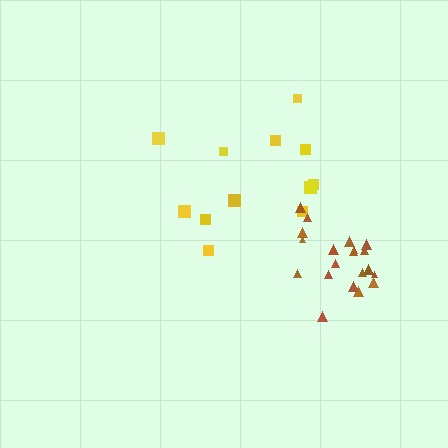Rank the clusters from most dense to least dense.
brown, yellow.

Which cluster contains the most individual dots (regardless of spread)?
Brown (20).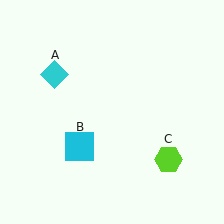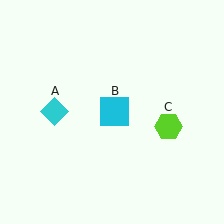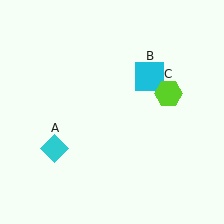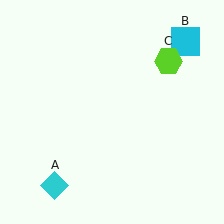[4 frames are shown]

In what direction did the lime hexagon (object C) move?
The lime hexagon (object C) moved up.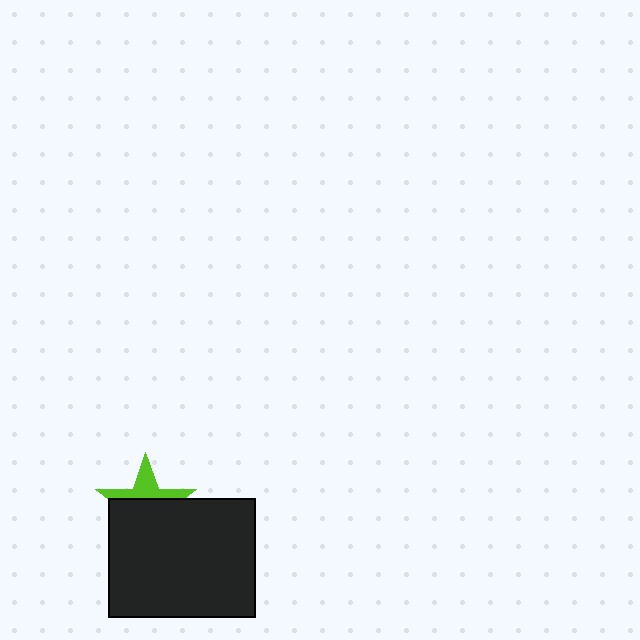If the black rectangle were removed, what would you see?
You would see the complete lime star.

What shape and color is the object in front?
The object in front is a black rectangle.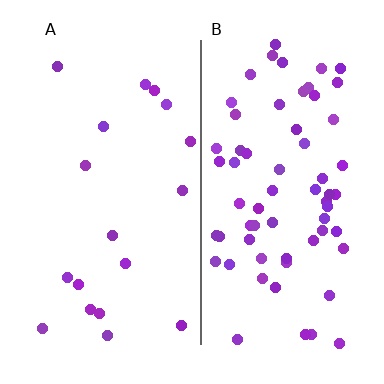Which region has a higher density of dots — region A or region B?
B (the right).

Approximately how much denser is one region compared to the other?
Approximately 3.6× — region B over region A.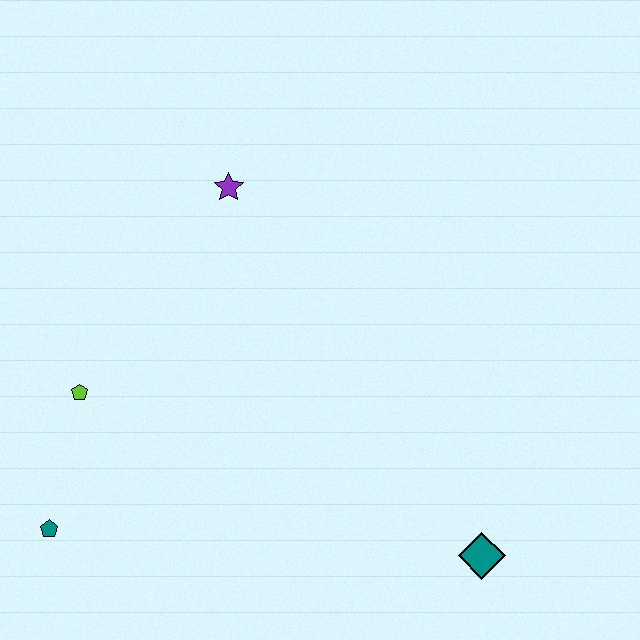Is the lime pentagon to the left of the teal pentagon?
No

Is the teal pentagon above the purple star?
No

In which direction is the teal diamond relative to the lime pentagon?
The teal diamond is to the right of the lime pentagon.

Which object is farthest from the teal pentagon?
The teal diamond is farthest from the teal pentagon.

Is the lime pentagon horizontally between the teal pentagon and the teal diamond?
Yes